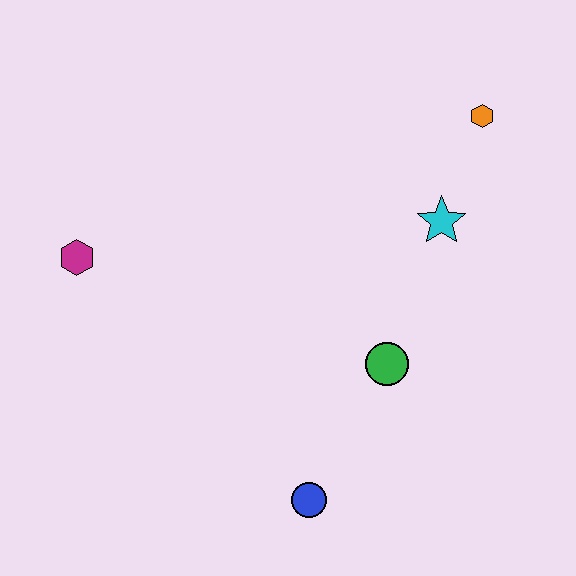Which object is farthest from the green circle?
The magenta hexagon is farthest from the green circle.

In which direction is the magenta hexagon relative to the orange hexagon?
The magenta hexagon is to the left of the orange hexagon.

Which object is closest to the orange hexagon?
The cyan star is closest to the orange hexagon.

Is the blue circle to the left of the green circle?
Yes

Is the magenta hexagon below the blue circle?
No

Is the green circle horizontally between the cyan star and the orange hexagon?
No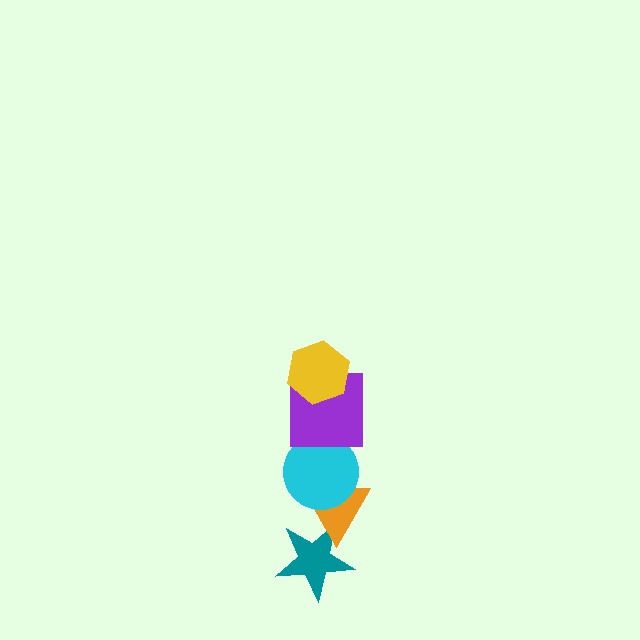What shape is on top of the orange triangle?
The cyan circle is on top of the orange triangle.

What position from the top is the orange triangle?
The orange triangle is 4th from the top.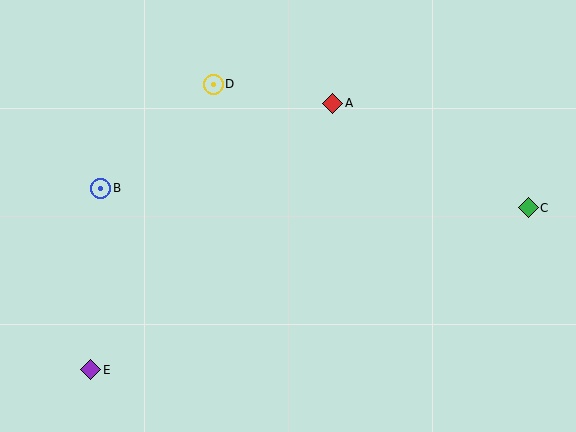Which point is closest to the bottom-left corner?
Point E is closest to the bottom-left corner.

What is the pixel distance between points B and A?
The distance between B and A is 247 pixels.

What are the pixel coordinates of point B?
Point B is at (101, 188).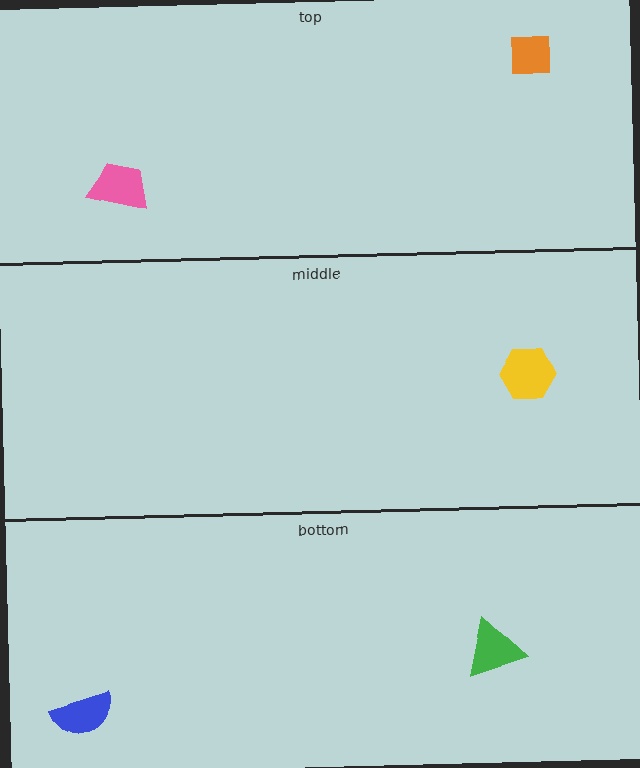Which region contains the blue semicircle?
The bottom region.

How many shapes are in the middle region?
1.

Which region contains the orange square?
The top region.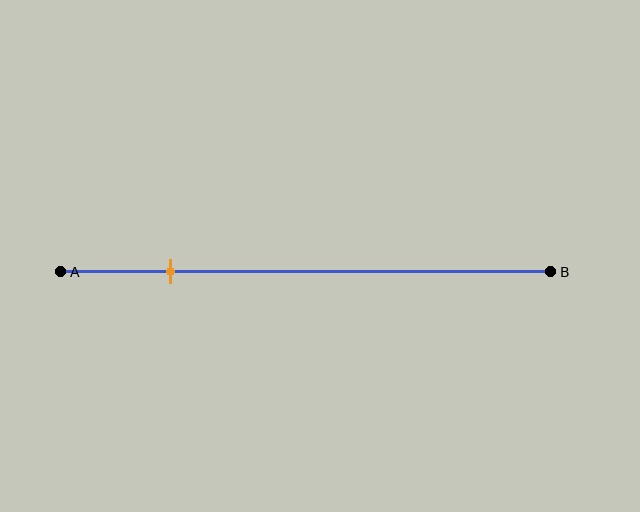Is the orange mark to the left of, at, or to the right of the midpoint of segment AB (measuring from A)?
The orange mark is to the left of the midpoint of segment AB.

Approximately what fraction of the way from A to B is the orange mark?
The orange mark is approximately 20% of the way from A to B.